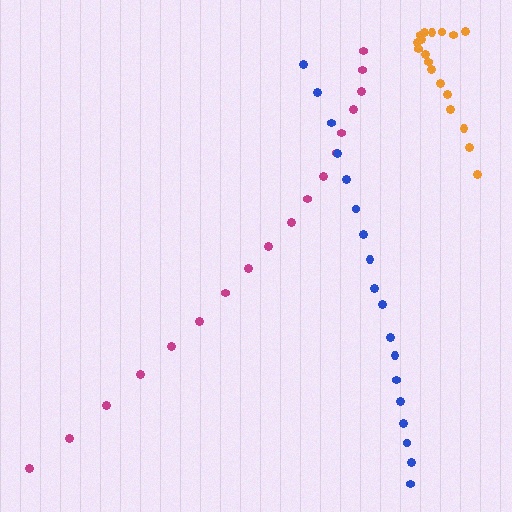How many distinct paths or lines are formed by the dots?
There are 3 distinct paths.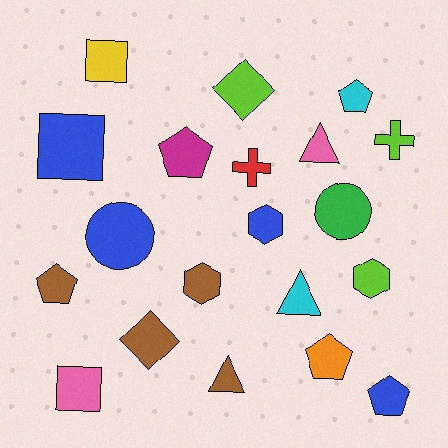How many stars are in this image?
There are no stars.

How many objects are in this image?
There are 20 objects.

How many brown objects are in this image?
There are 4 brown objects.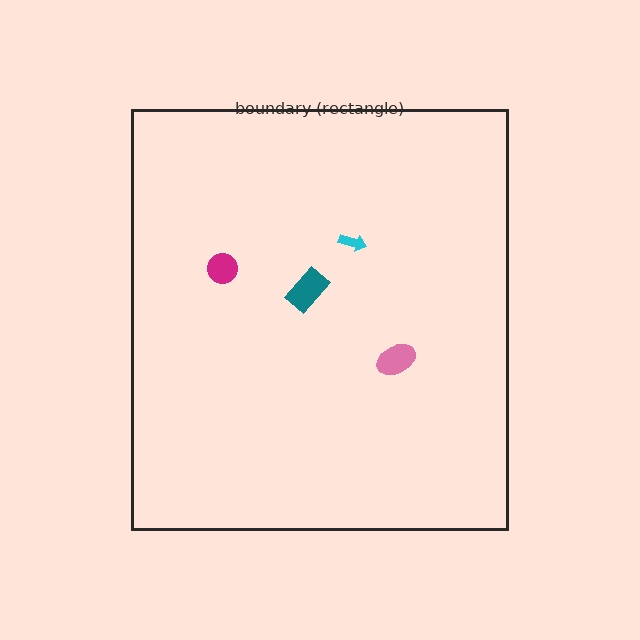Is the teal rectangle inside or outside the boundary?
Inside.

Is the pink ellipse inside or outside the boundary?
Inside.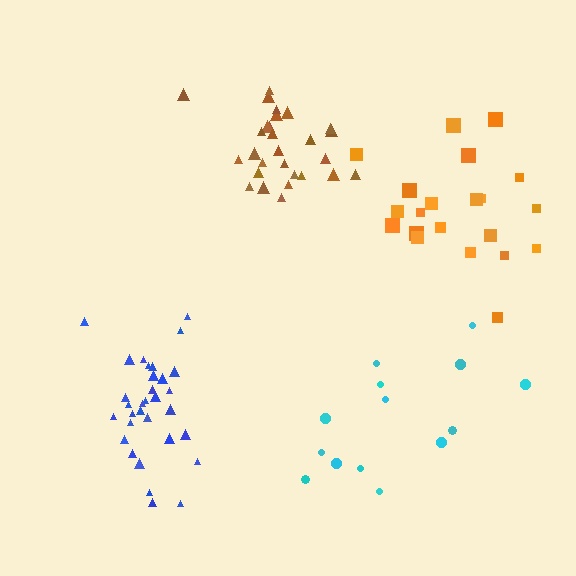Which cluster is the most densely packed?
Brown.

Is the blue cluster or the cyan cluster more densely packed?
Blue.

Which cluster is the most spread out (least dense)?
Cyan.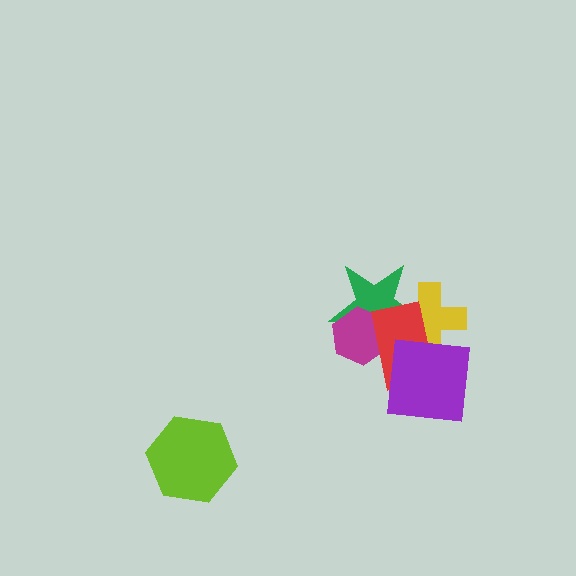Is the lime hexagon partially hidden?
No, no other shape covers it.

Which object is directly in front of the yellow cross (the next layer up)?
The green star is directly in front of the yellow cross.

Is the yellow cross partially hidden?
Yes, it is partially covered by another shape.